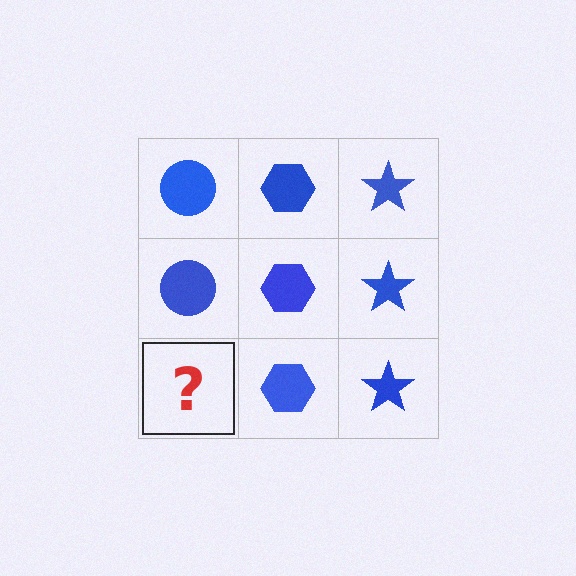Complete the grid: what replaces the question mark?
The question mark should be replaced with a blue circle.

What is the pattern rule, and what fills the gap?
The rule is that each column has a consistent shape. The gap should be filled with a blue circle.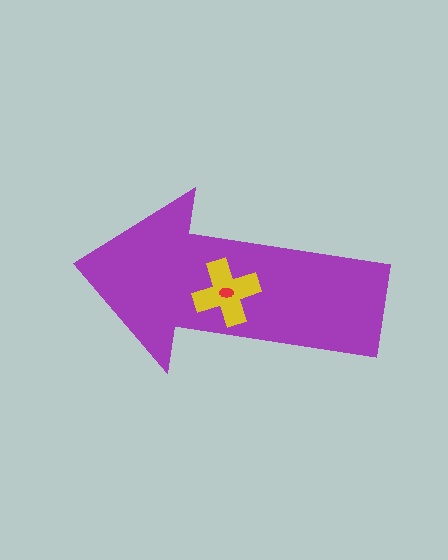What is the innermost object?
The red ellipse.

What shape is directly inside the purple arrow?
The yellow cross.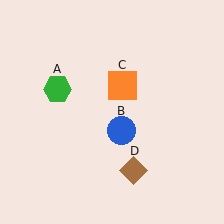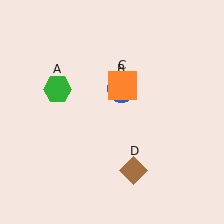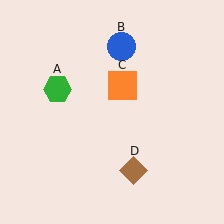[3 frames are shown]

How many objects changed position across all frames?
1 object changed position: blue circle (object B).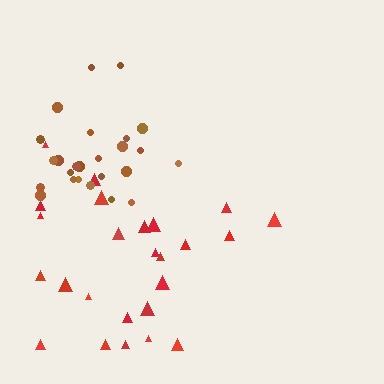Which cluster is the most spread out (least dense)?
Red.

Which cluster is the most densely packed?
Brown.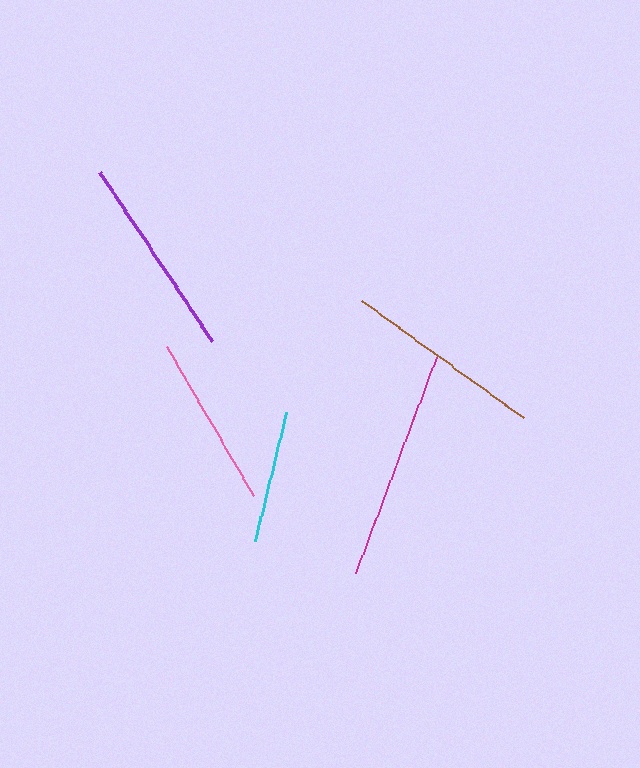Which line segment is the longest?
The magenta line is the longest at approximately 230 pixels.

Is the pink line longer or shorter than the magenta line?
The magenta line is longer than the pink line.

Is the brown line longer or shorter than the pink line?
The brown line is longer than the pink line.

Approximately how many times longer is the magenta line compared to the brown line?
The magenta line is approximately 1.2 times the length of the brown line.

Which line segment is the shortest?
The cyan line is the shortest at approximately 134 pixels.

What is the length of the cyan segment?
The cyan segment is approximately 134 pixels long.